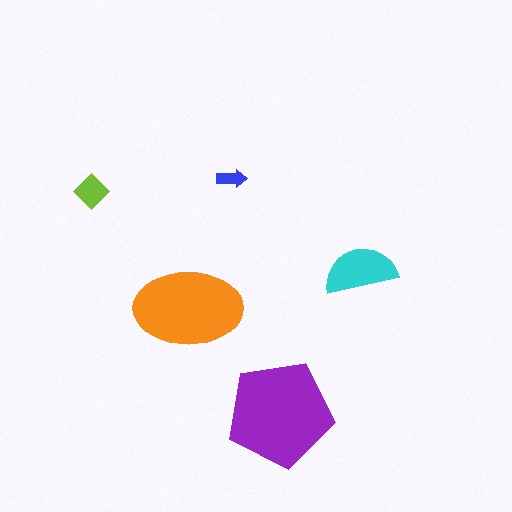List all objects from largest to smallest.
The purple pentagon, the orange ellipse, the cyan semicircle, the lime diamond, the blue arrow.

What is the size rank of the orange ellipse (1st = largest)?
2nd.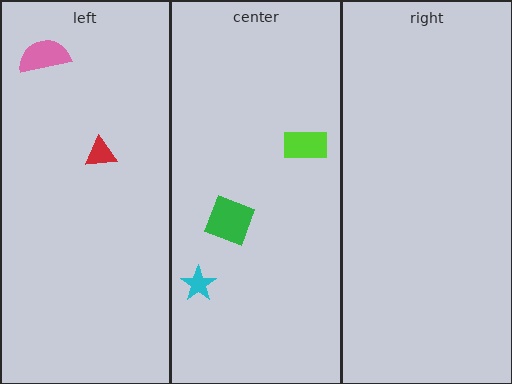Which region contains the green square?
The center region.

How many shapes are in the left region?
2.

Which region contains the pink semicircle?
The left region.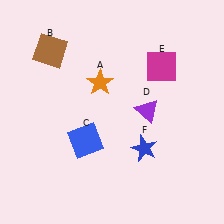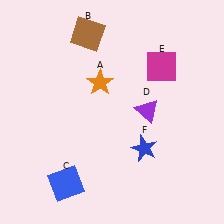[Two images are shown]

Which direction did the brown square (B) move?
The brown square (B) moved right.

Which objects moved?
The objects that moved are: the brown square (B), the blue square (C).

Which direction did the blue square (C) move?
The blue square (C) moved down.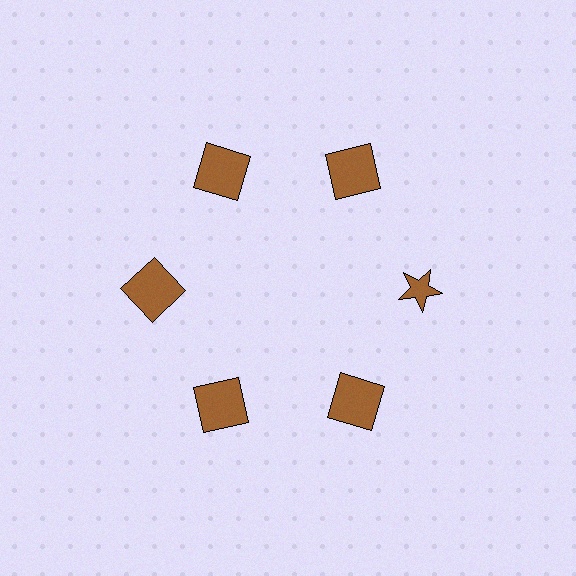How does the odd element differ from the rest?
It has a different shape: star instead of square.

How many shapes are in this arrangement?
There are 6 shapes arranged in a ring pattern.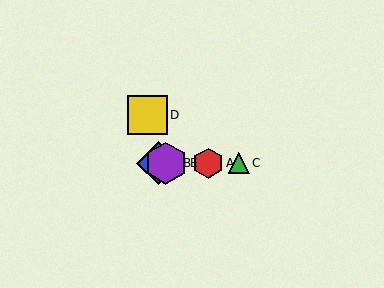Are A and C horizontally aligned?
Yes, both are at y≈163.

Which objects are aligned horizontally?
Objects A, B, C, E are aligned horizontally.